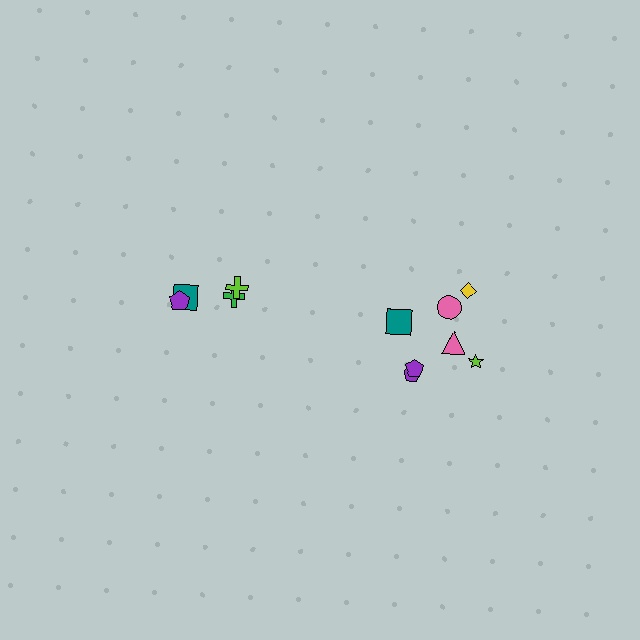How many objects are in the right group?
There are 7 objects.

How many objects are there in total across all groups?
There are 11 objects.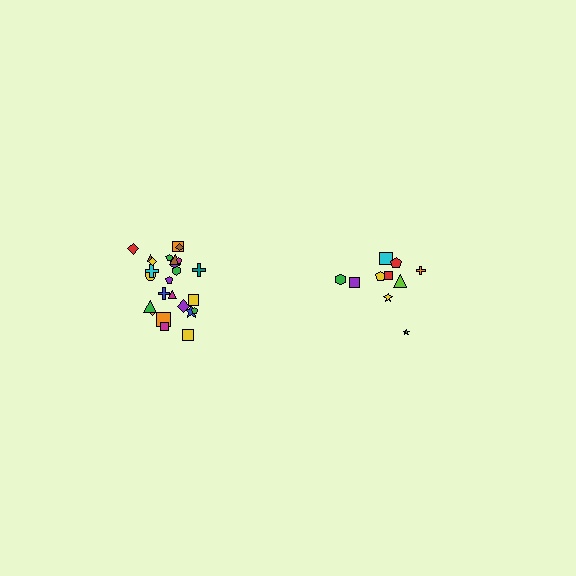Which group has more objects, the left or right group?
The left group.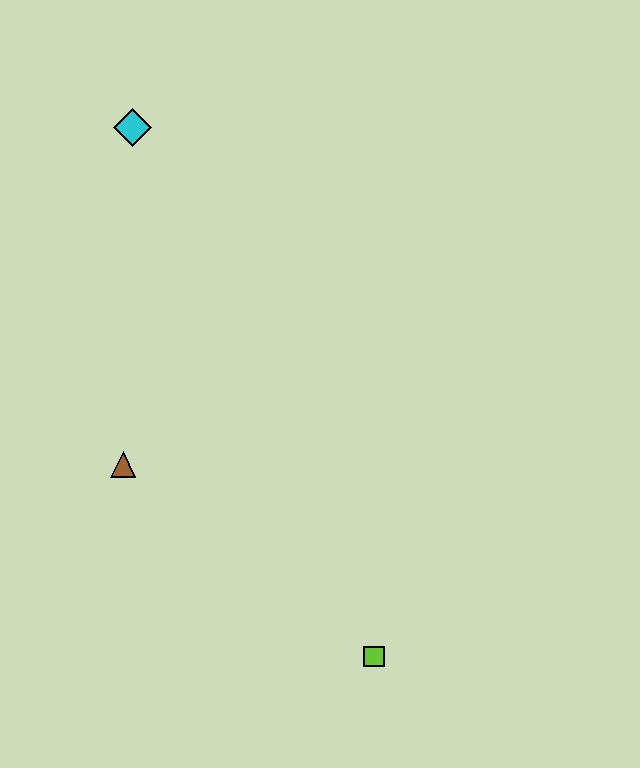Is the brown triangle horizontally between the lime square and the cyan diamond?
No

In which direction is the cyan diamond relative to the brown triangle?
The cyan diamond is above the brown triangle.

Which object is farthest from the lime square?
The cyan diamond is farthest from the lime square.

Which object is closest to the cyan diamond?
The brown triangle is closest to the cyan diamond.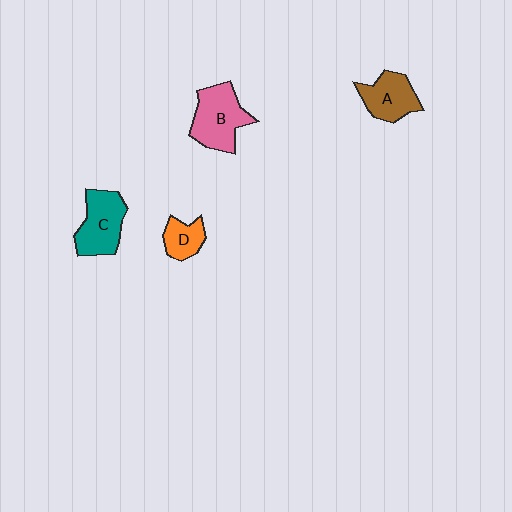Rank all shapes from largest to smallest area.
From largest to smallest: B (pink), C (teal), A (brown), D (orange).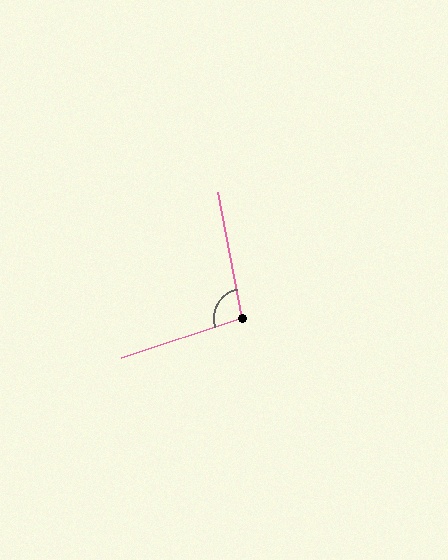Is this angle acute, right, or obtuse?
It is obtuse.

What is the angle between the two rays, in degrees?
Approximately 97 degrees.